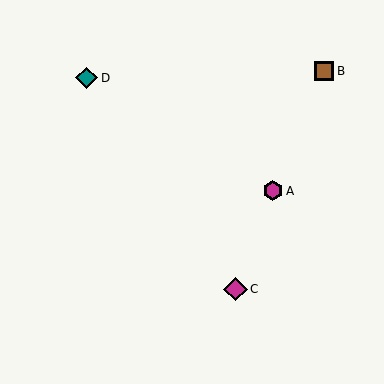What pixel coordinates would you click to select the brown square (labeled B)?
Click at (324, 71) to select the brown square B.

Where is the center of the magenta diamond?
The center of the magenta diamond is at (236, 289).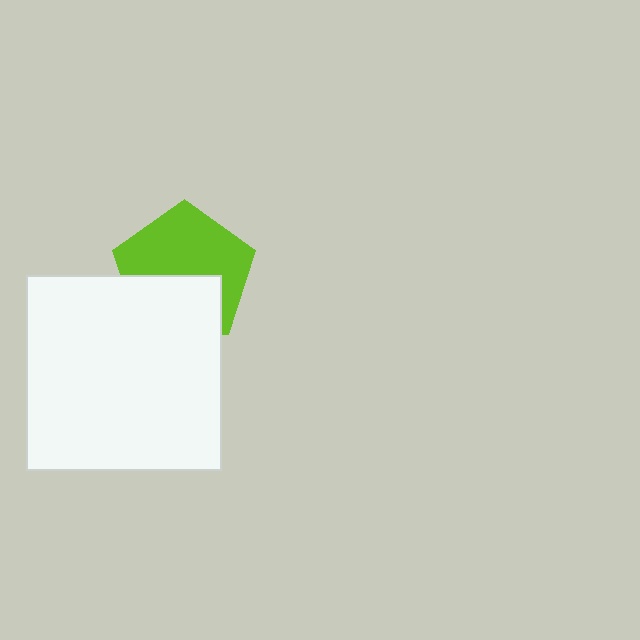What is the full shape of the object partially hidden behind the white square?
The partially hidden object is a lime pentagon.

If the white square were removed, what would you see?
You would see the complete lime pentagon.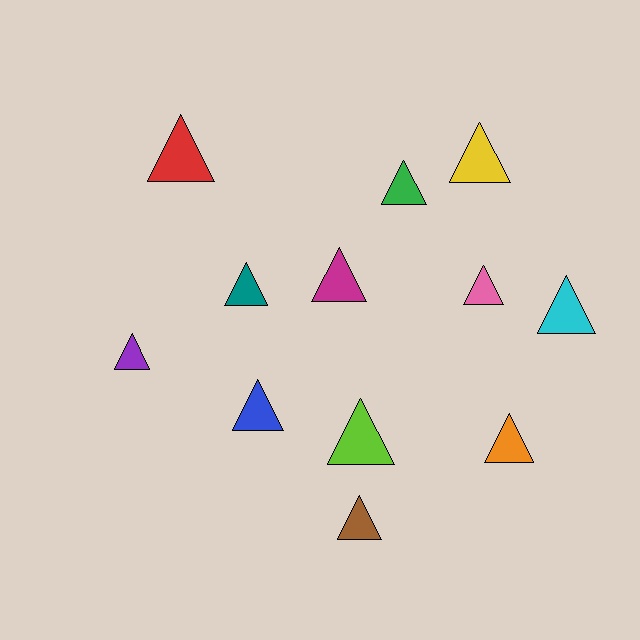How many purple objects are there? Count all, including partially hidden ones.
There is 1 purple object.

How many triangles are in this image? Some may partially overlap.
There are 12 triangles.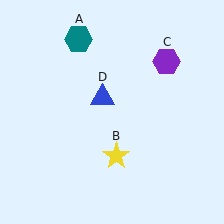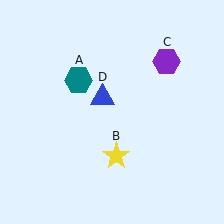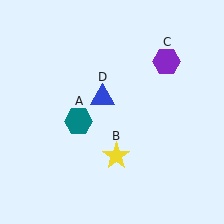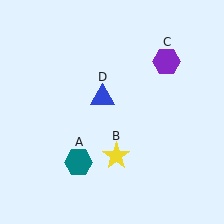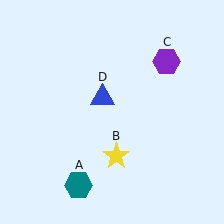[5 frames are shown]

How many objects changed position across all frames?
1 object changed position: teal hexagon (object A).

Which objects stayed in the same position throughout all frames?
Yellow star (object B) and purple hexagon (object C) and blue triangle (object D) remained stationary.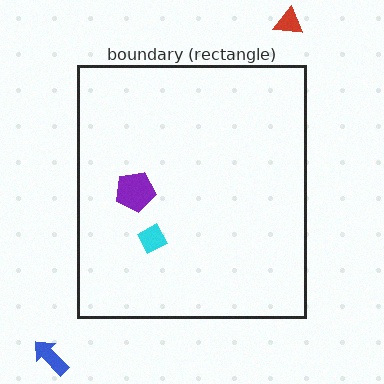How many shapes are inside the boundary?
2 inside, 2 outside.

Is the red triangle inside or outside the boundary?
Outside.